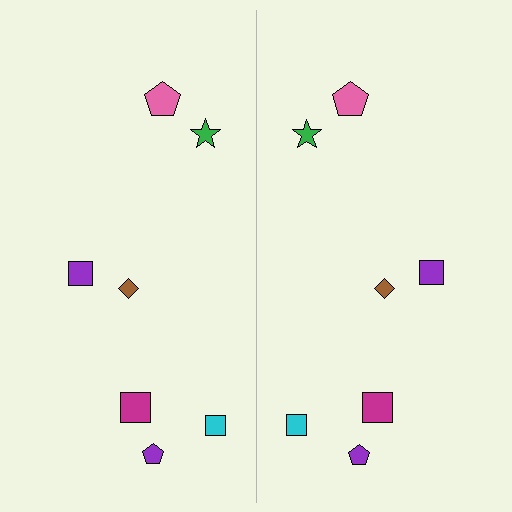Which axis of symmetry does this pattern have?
The pattern has a vertical axis of symmetry running through the center of the image.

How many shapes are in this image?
There are 14 shapes in this image.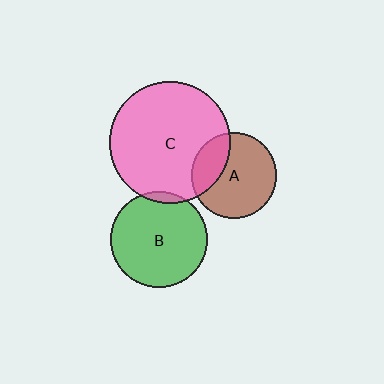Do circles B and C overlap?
Yes.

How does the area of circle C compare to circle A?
Approximately 2.0 times.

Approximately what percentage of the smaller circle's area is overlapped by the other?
Approximately 5%.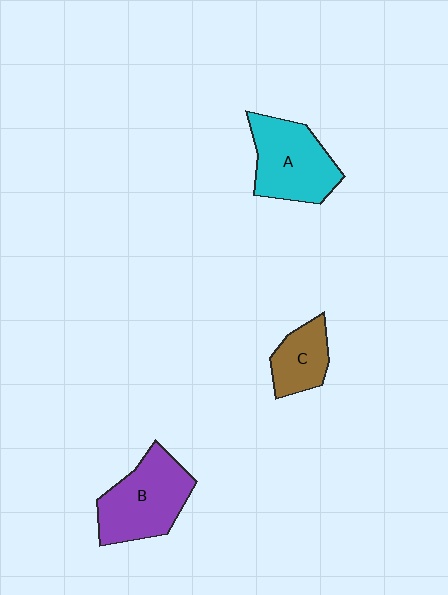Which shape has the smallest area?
Shape C (brown).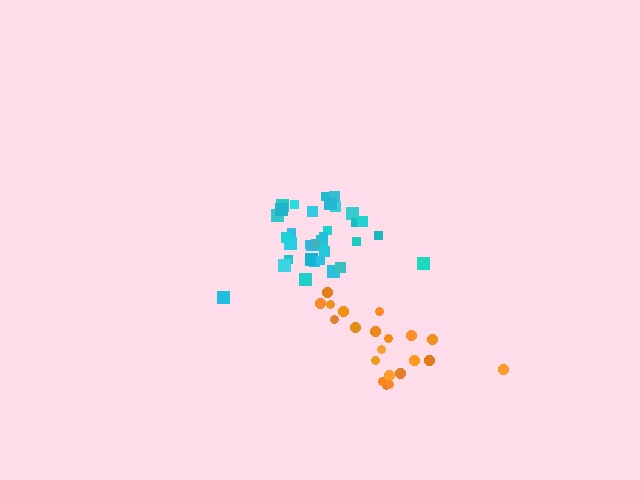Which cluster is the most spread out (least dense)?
Orange.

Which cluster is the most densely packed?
Cyan.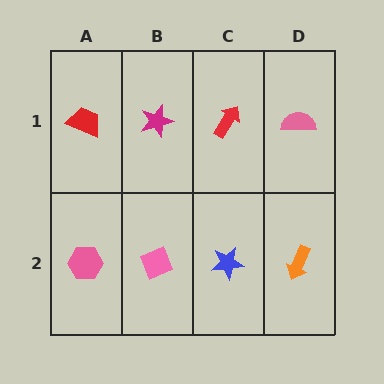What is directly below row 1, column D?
An orange arrow.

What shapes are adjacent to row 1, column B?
A pink diamond (row 2, column B), a red trapezoid (row 1, column A), a red arrow (row 1, column C).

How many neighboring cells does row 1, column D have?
2.